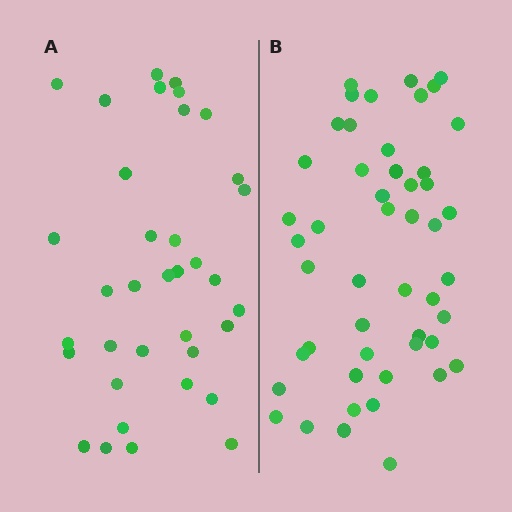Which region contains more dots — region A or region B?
Region B (the right region) has more dots.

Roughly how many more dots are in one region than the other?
Region B has approximately 15 more dots than region A.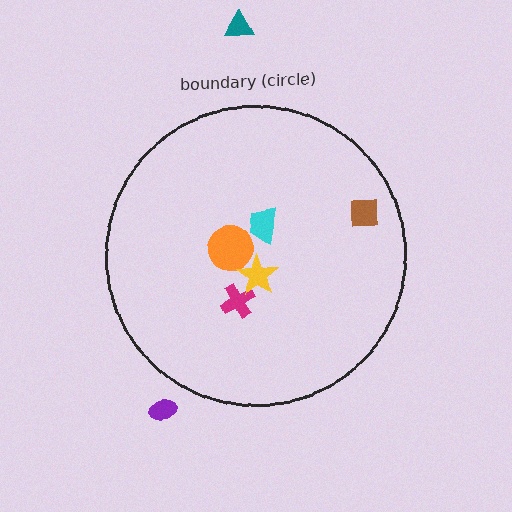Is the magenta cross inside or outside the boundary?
Inside.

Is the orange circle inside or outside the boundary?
Inside.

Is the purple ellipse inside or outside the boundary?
Outside.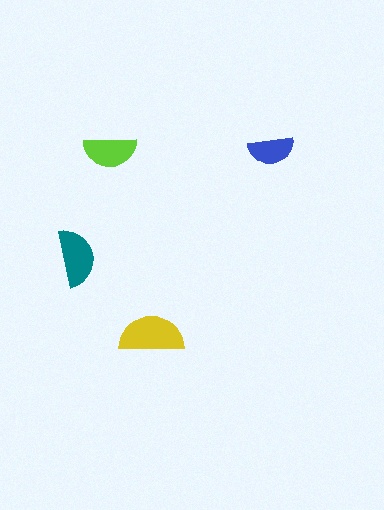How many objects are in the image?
There are 4 objects in the image.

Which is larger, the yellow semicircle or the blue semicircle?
The yellow one.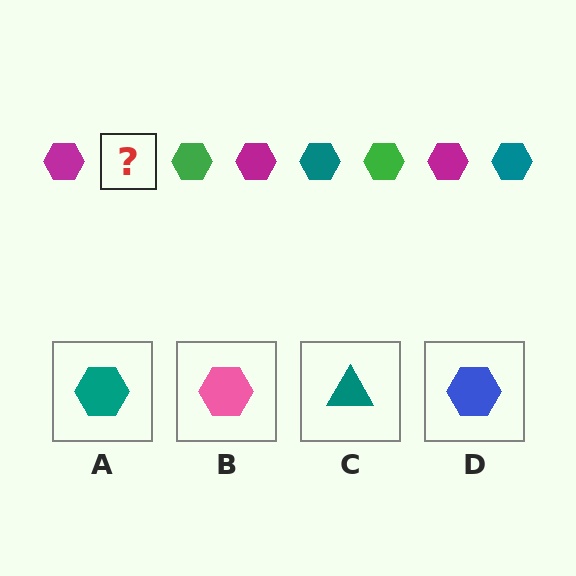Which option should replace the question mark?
Option A.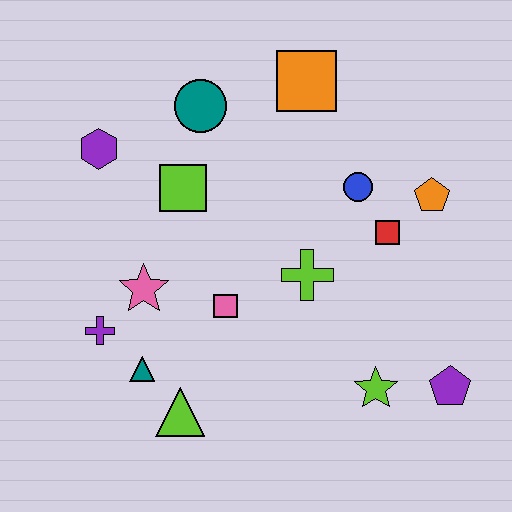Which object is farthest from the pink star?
The purple pentagon is farthest from the pink star.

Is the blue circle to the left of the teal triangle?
No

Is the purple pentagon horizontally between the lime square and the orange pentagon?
No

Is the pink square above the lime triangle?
Yes